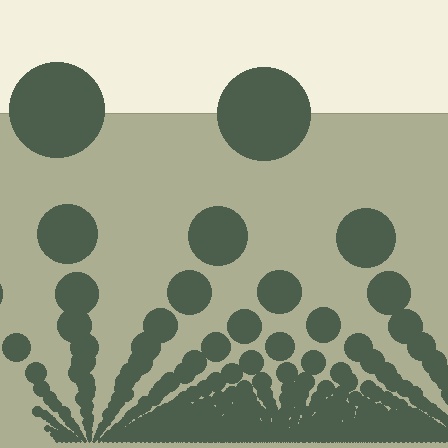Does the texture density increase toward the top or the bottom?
Density increases toward the bottom.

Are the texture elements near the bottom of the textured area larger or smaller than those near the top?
Smaller. The gradient is inverted — elements near the bottom are smaller and denser.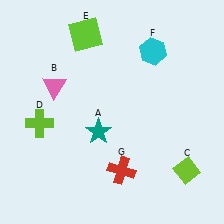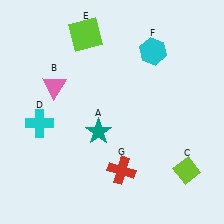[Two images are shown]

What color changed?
The cross (D) changed from lime in Image 1 to cyan in Image 2.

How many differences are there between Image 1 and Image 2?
There is 1 difference between the two images.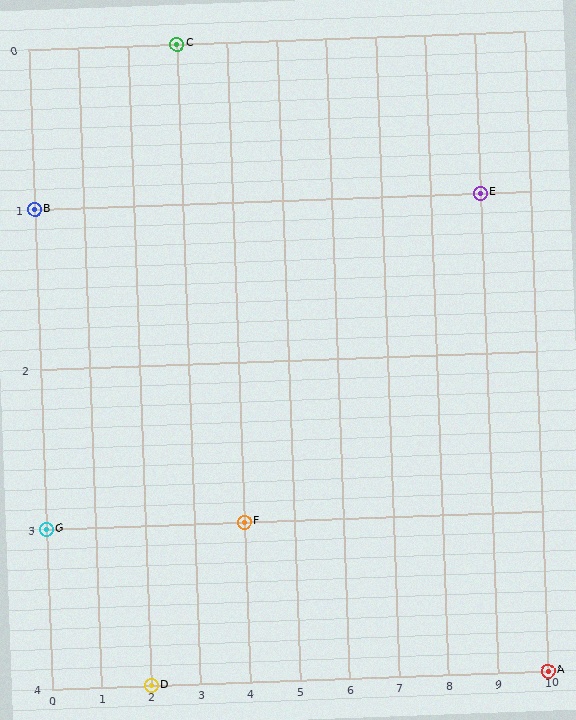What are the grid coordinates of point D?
Point D is at grid coordinates (2, 4).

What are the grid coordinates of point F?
Point F is at grid coordinates (4, 3).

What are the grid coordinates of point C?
Point C is at grid coordinates (3, 0).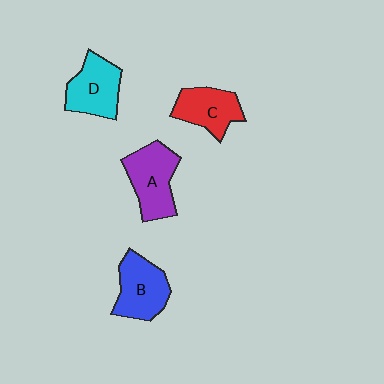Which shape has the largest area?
Shape A (purple).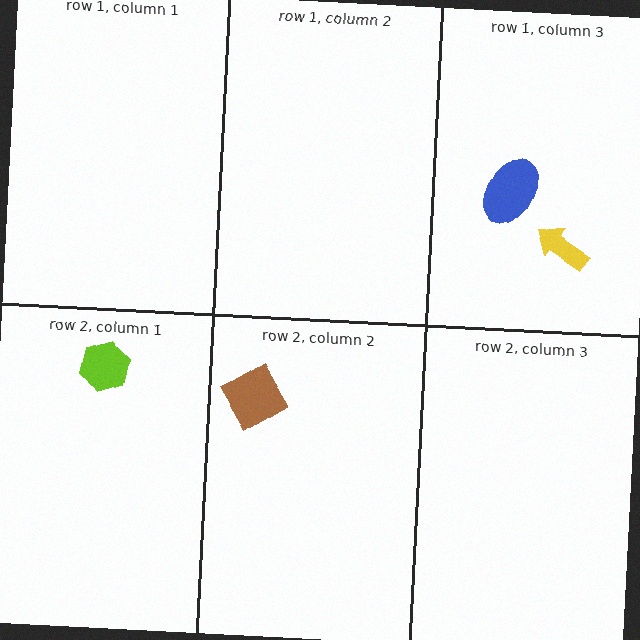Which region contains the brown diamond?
The row 2, column 2 region.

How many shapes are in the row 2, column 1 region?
1.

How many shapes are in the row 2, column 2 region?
1.